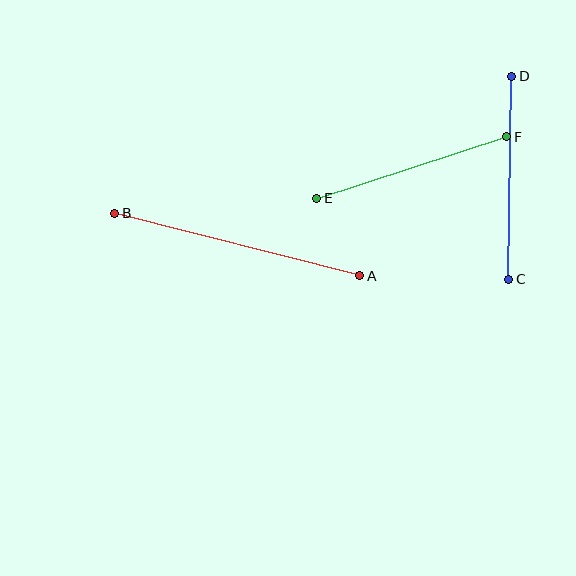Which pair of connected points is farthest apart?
Points A and B are farthest apart.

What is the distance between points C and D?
The distance is approximately 203 pixels.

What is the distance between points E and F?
The distance is approximately 200 pixels.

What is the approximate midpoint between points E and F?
The midpoint is at approximately (412, 167) pixels.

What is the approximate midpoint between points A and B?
The midpoint is at approximately (237, 245) pixels.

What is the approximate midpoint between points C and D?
The midpoint is at approximately (510, 178) pixels.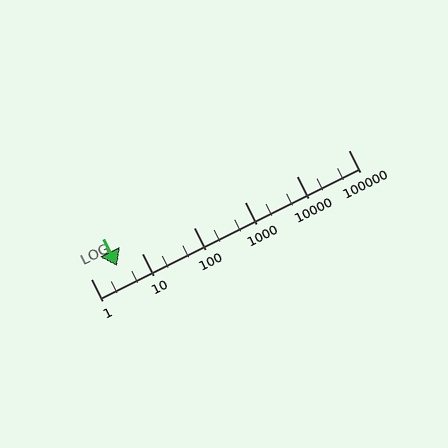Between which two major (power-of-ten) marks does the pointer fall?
The pointer is between 1 and 10.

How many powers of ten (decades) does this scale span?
The scale spans 5 decades, from 1 to 100000.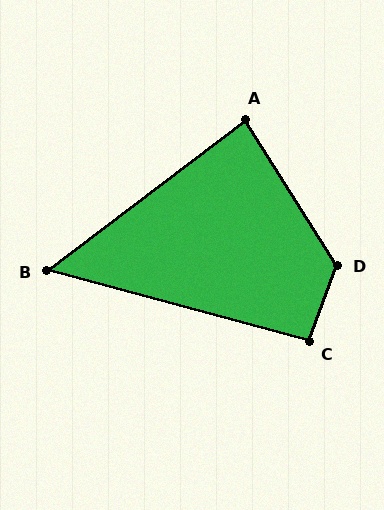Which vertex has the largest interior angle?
D, at approximately 128 degrees.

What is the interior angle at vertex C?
Approximately 95 degrees (obtuse).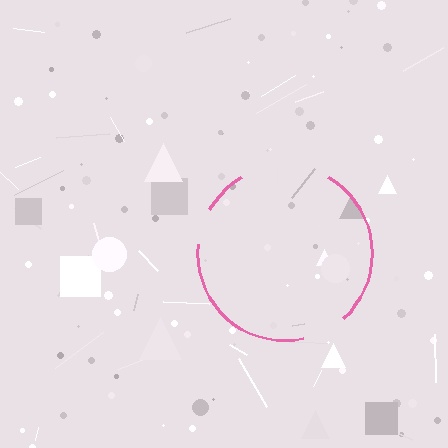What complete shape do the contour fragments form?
The contour fragments form a circle.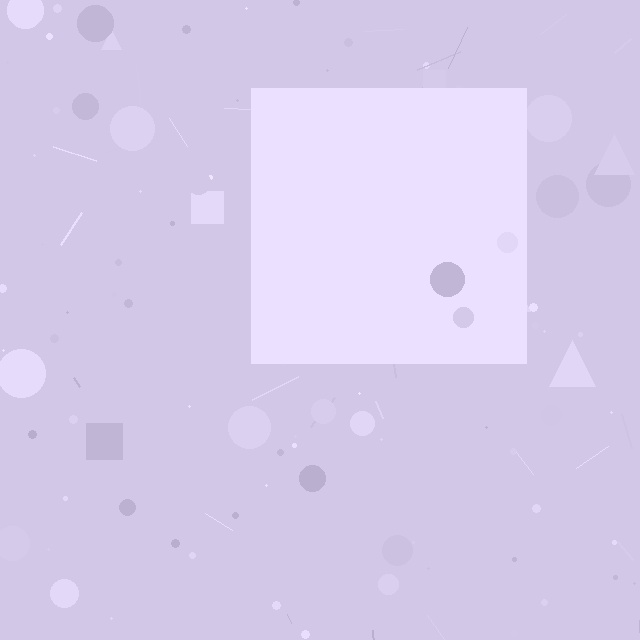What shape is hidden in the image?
A square is hidden in the image.